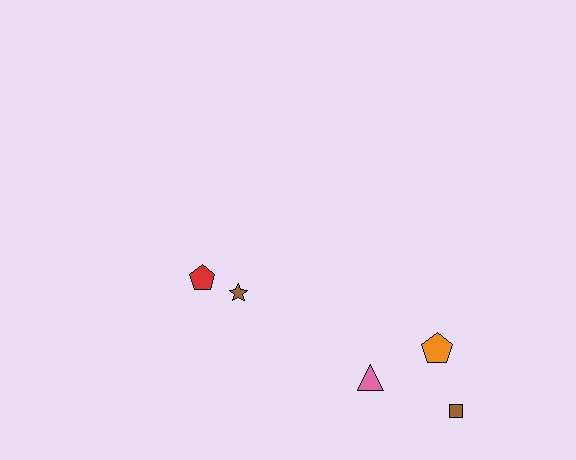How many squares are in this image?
There is 1 square.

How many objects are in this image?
There are 5 objects.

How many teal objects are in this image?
There are no teal objects.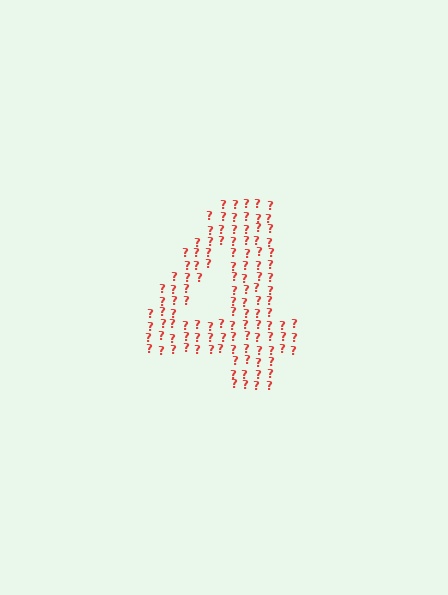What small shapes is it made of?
It is made of small question marks.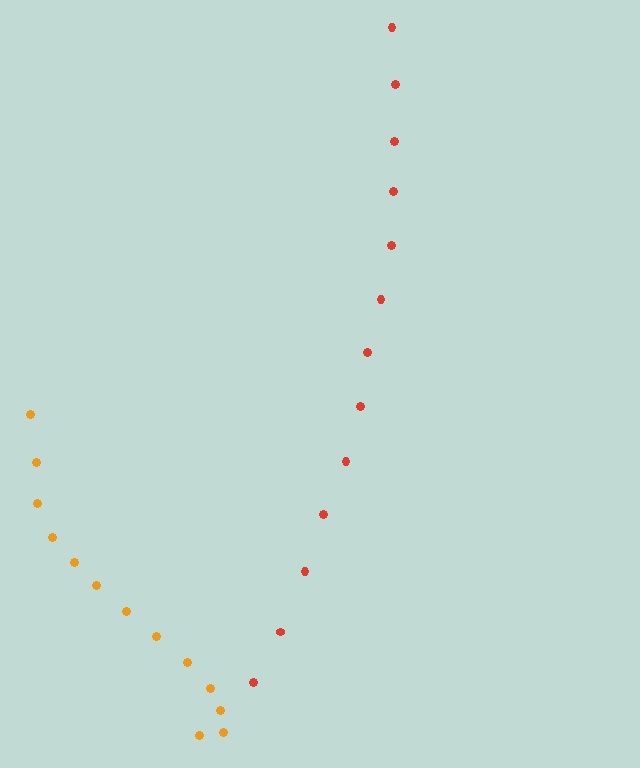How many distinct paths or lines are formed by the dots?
There are 2 distinct paths.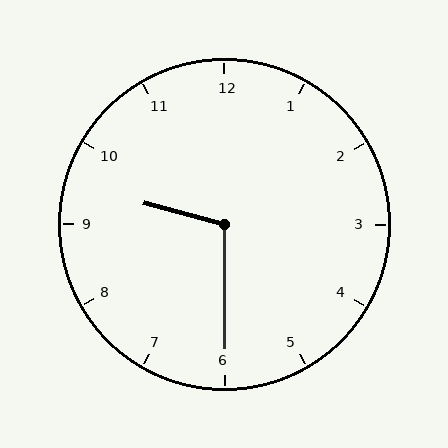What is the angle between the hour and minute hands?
Approximately 105 degrees.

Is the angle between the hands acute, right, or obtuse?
It is obtuse.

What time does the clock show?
9:30.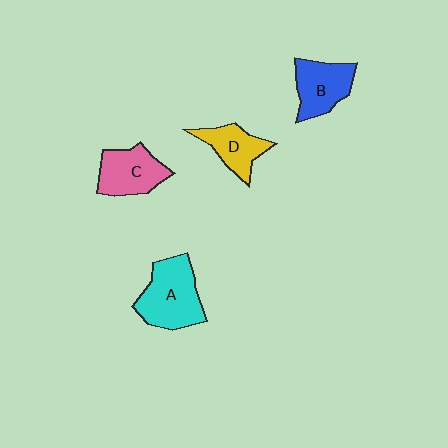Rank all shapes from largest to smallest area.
From largest to smallest: A (cyan), C (pink), B (blue), D (yellow).